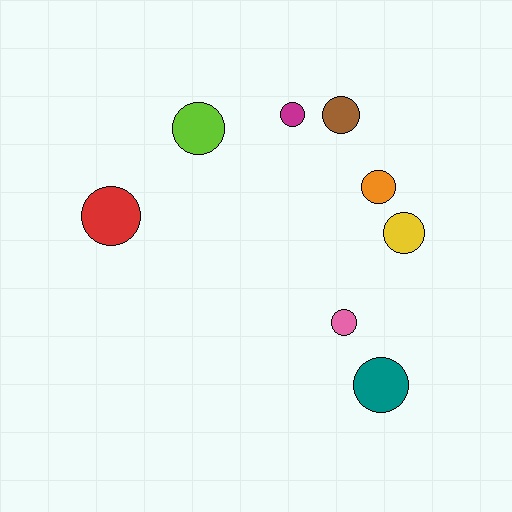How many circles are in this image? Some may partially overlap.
There are 8 circles.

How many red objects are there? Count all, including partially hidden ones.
There is 1 red object.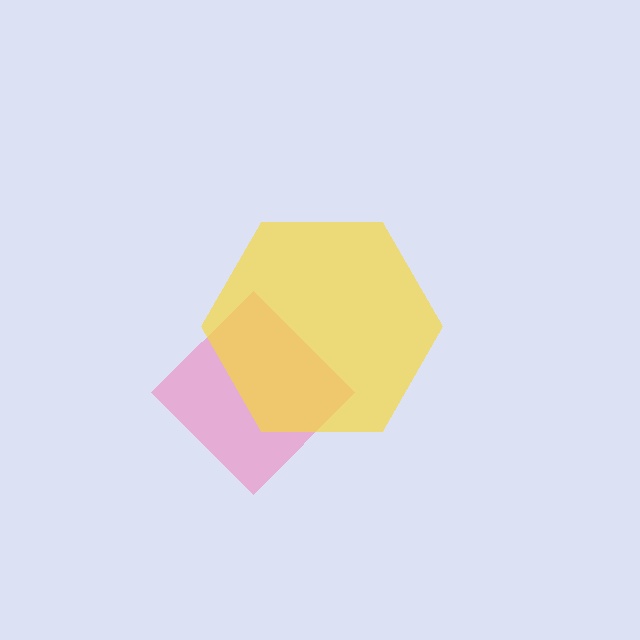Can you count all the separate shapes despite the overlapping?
Yes, there are 2 separate shapes.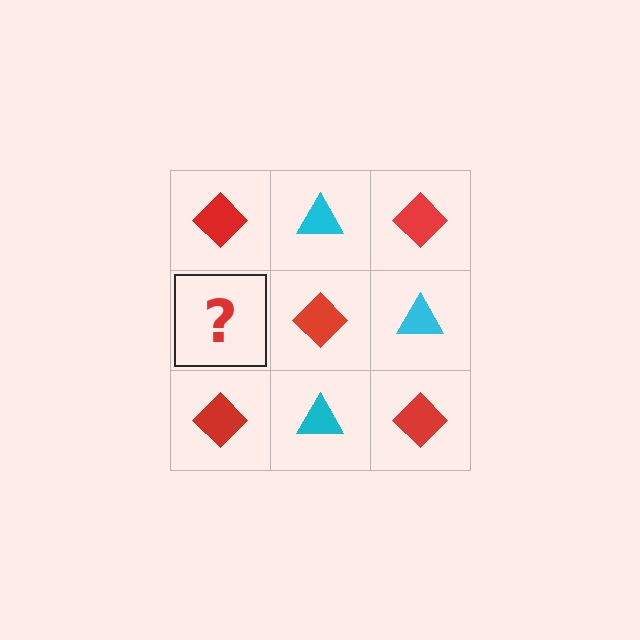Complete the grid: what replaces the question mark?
The question mark should be replaced with a cyan triangle.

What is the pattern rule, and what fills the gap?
The rule is that it alternates red diamond and cyan triangle in a checkerboard pattern. The gap should be filled with a cyan triangle.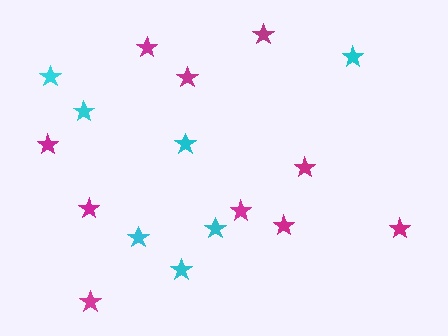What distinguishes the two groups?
There are 2 groups: one group of cyan stars (7) and one group of magenta stars (10).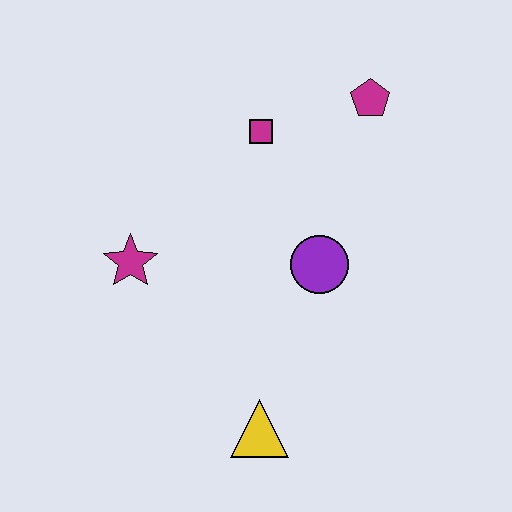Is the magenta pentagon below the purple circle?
No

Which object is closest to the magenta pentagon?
The magenta square is closest to the magenta pentagon.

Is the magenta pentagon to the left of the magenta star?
No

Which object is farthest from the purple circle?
The magenta star is farthest from the purple circle.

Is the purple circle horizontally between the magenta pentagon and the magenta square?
Yes